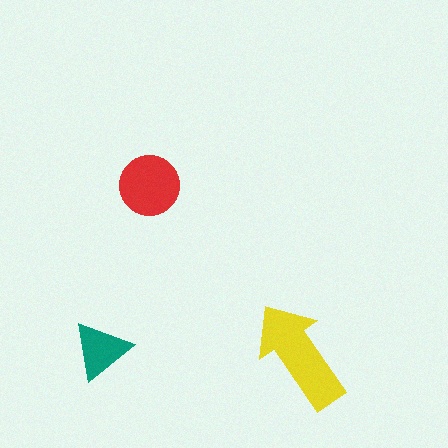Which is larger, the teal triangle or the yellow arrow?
The yellow arrow.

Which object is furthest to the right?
The yellow arrow is rightmost.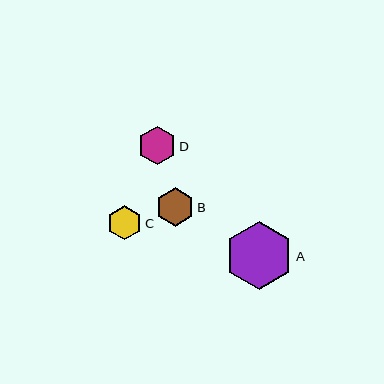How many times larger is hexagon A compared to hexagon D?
Hexagon A is approximately 1.8 times the size of hexagon D.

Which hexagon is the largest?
Hexagon A is the largest with a size of approximately 68 pixels.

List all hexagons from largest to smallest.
From largest to smallest: A, B, D, C.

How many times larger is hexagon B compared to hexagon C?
Hexagon B is approximately 1.1 times the size of hexagon C.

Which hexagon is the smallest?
Hexagon C is the smallest with a size of approximately 34 pixels.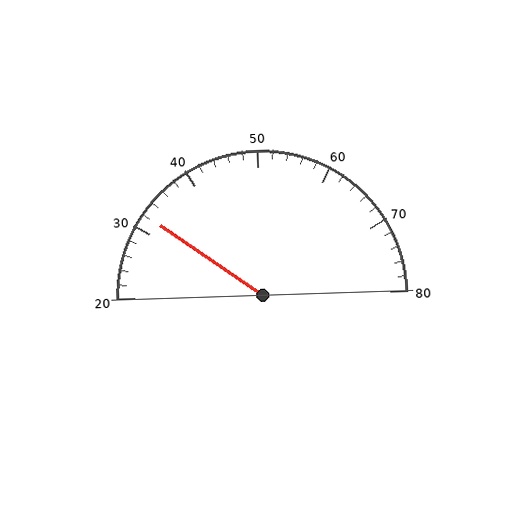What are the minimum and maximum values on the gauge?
The gauge ranges from 20 to 80.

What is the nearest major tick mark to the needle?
The nearest major tick mark is 30.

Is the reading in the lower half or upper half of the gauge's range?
The reading is in the lower half of the range (20 to 80).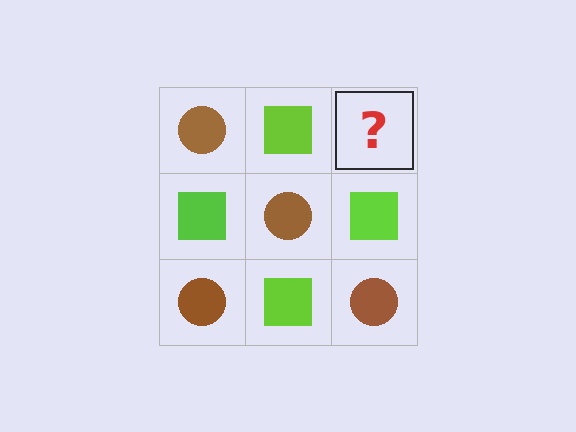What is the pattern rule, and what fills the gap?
The rule is that it alternates brown circle and lime square in a checkerboard pattern. The gap should be filled with a brown circle.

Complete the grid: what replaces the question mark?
The question mark should be replaced with a brown circle.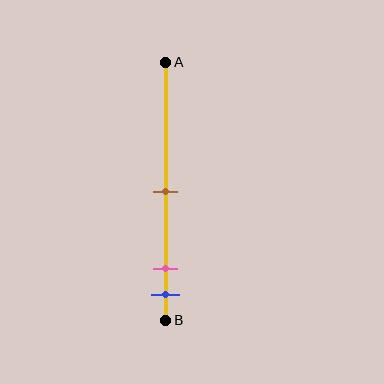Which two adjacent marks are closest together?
The pink and blue marks are the closest adjacent pair.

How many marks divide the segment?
There are 3 marks dividing the segment.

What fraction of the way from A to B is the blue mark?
The blue mark is approximately 90% (0.9) of the way from A to B.